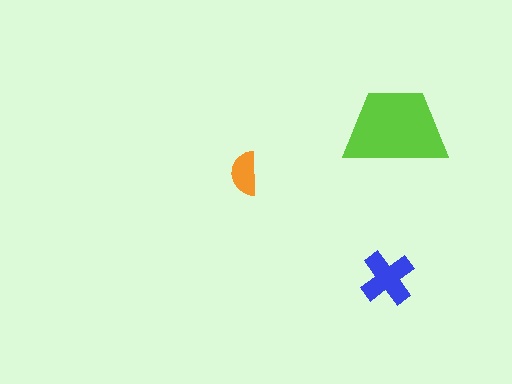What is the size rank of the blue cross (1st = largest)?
2nd.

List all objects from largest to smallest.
The lime trapezoid, the blue cross, the orange semicircle.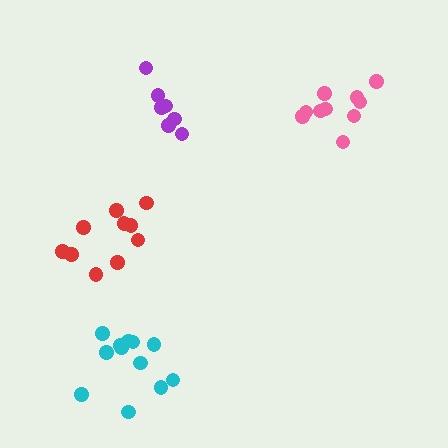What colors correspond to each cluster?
The clusters are colored: pink, purple, red, cyan.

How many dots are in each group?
Group 1: 10 dots, Group 2: 7 dots, Group 3: 10 dots, Group 4: 12 dots (39 total).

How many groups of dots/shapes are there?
There are 4 groups.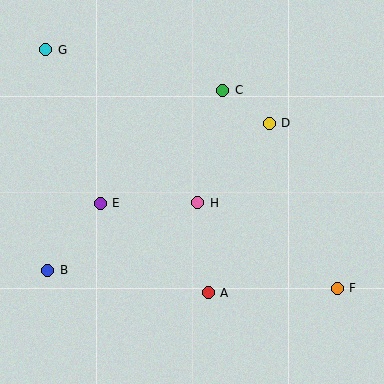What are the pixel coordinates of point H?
Point H is at (198, 203).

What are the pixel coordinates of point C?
Point C is at (223, 90).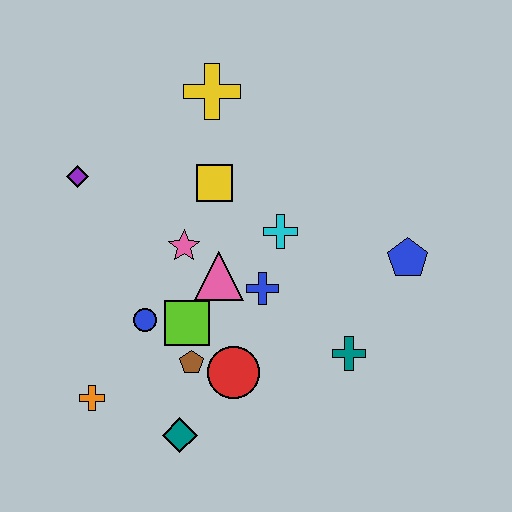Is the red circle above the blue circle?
No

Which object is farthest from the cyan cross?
The orange cross is farthest from the cyan cross.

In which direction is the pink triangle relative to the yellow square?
The pink triangle is below the yellow square.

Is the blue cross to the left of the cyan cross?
Yes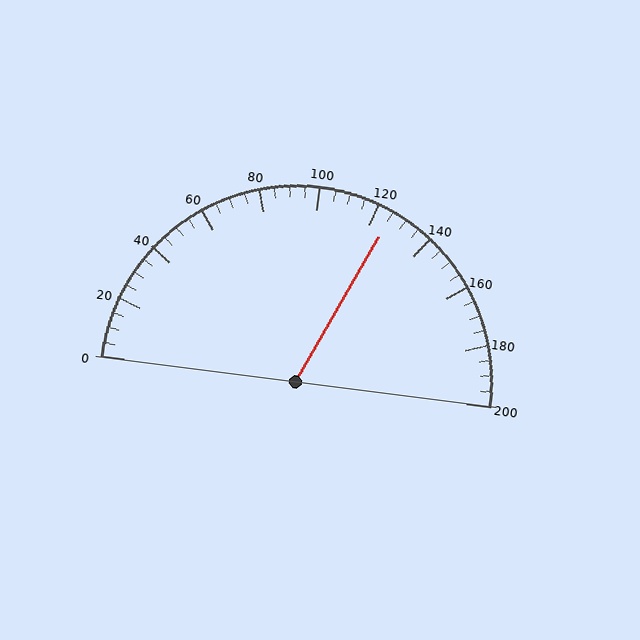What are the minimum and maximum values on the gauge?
The gauge ranges from 0 to 200.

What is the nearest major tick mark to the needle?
The nearest major tick mark is 120.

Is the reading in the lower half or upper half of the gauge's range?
The reading is in the upper half of the range (0 to 200).